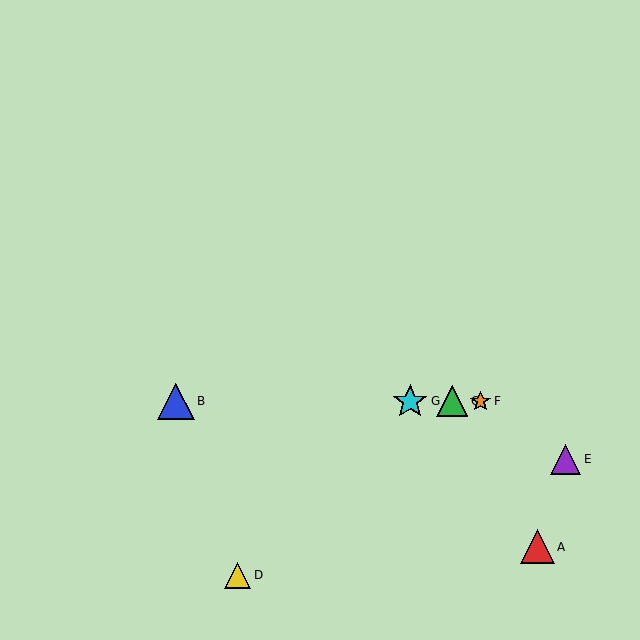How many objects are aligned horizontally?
4 objects (B, C, F, G) are aligned horizontally.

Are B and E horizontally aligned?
No, B is at y≈401 and E is at y≈459.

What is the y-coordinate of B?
Object B is at y≈401.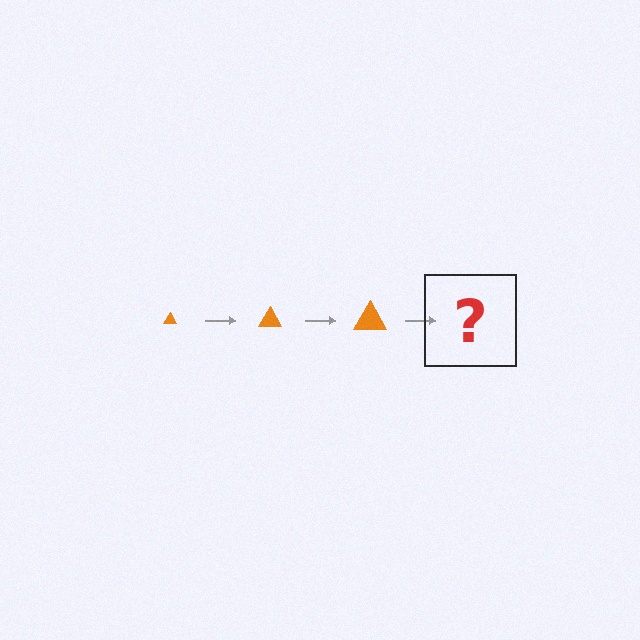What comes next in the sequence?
The next element should be an orange triangle, larger than the previous one.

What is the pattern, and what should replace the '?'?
The pattern is that the triangle gets progressively larger each step. The '?' should be an orange triangle, larger than the previous one.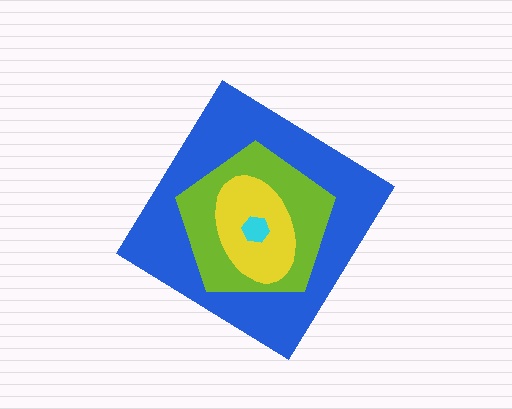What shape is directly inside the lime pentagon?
The yellow ellipse.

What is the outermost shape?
The blue diamond.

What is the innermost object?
The cyan hexagon.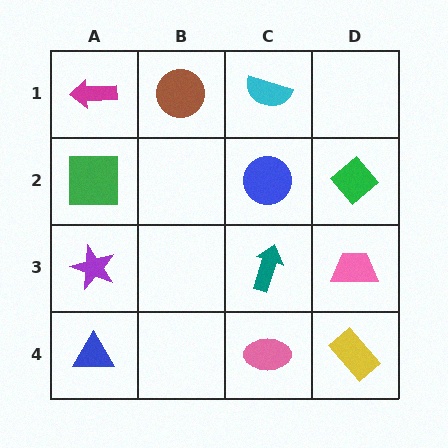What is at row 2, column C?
A blue circle.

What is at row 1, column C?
A cyan semicircle.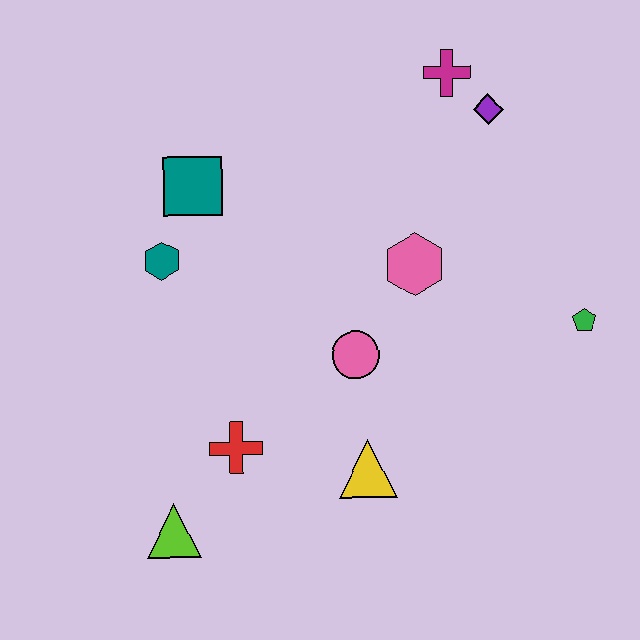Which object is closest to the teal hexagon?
The teal square is closest to the teal hexagon.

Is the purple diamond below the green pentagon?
No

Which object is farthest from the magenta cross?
The lime triangle is farthest from the magenta cross.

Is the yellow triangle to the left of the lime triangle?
No